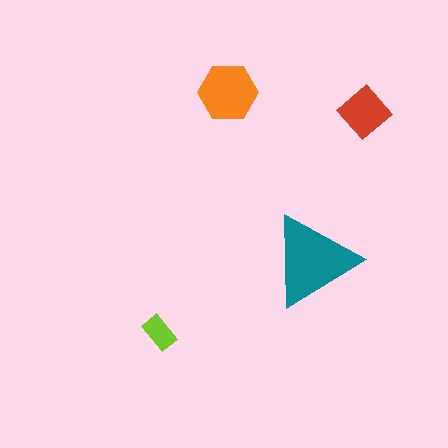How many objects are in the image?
There are 4 objects in the image.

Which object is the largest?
The teal triangle.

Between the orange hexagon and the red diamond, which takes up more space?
The orange hexagon.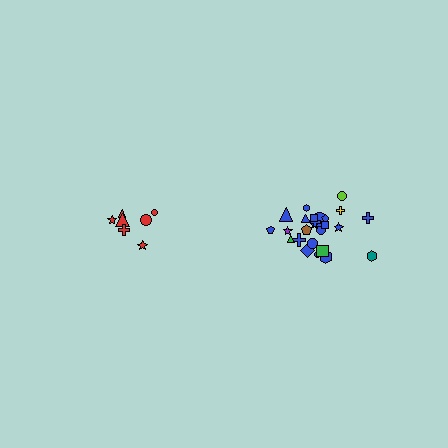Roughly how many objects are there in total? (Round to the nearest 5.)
Roughly 30 objects in total.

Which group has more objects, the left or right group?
The right group.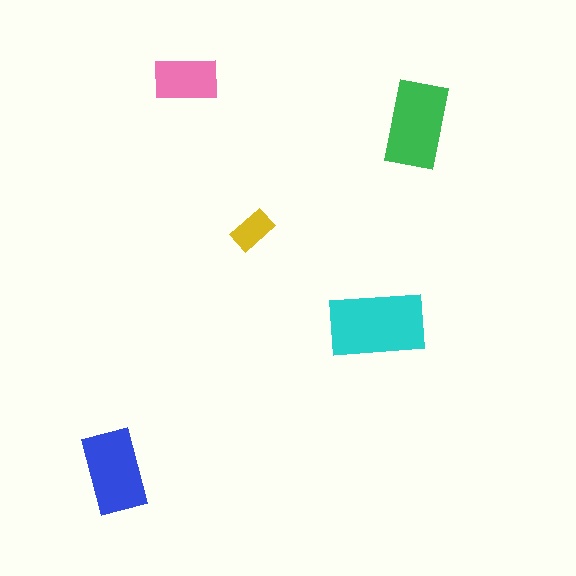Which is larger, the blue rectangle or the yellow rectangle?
The blue one.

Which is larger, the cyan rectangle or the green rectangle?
The cyan one.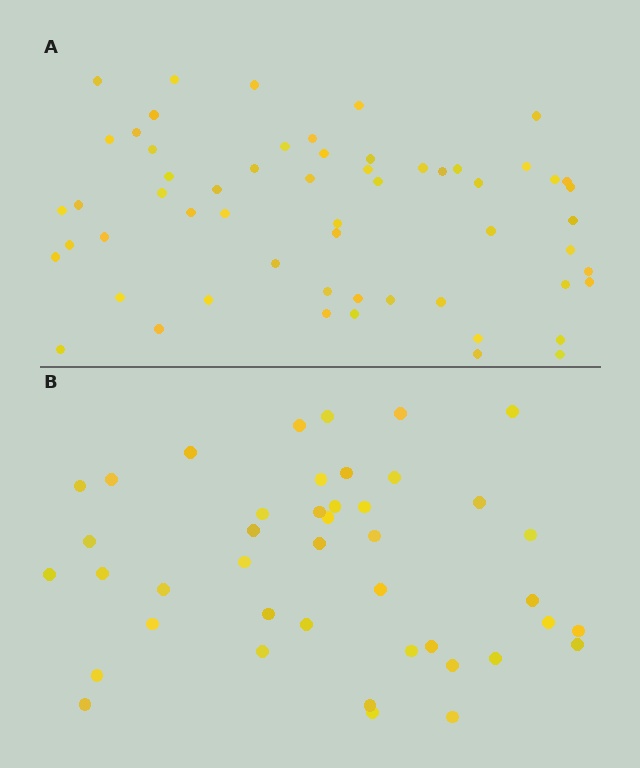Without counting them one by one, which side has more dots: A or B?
Region A (the top region) has more dots.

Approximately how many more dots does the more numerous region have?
Region A has approximately 15 more dots than region B.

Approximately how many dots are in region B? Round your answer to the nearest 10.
About 40 dots. (The exact count is 43, which rounds to 40.)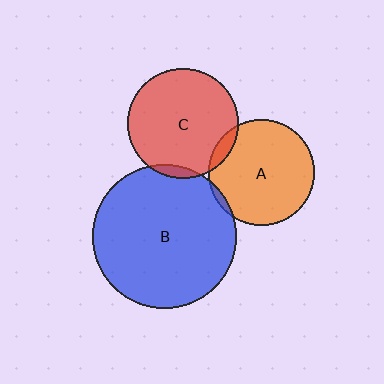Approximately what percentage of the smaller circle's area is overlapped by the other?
Approximately 5%.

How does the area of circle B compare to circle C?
Approximately 1.7 times.